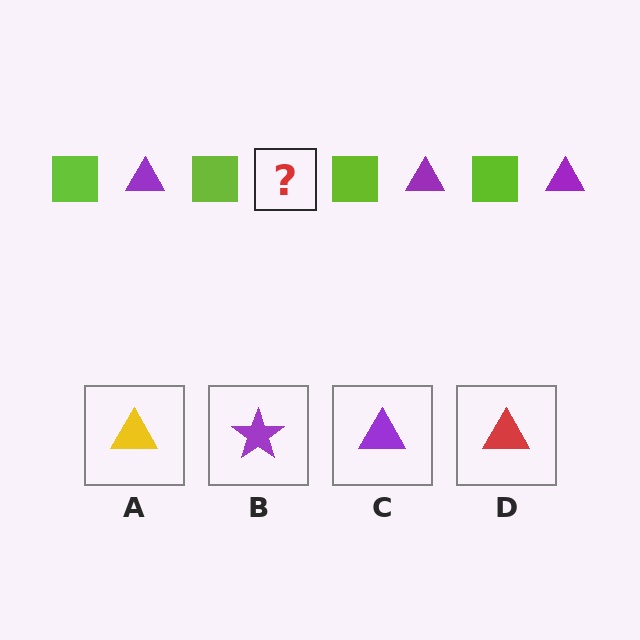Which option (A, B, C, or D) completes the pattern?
C.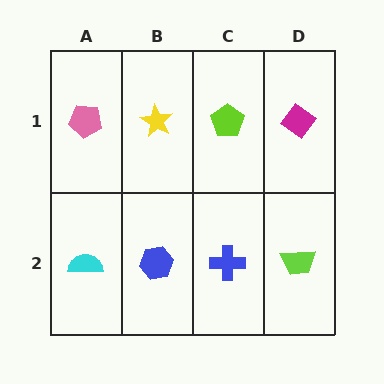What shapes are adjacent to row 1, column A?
A cyan semicircle (row 2, column A), a yellow star (row 1, column B).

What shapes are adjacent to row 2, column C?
A lime pentagon (row 1, column C), a blue hexagon (row 2, column B), a lime trapezoid (row 2, column D).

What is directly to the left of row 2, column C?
A blue hexagon.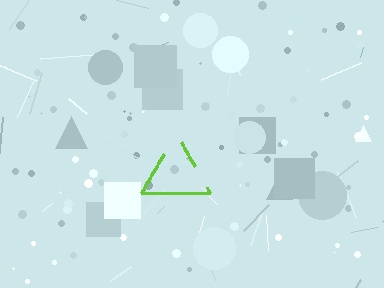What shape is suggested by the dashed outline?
The dashed outline suggests a triangle.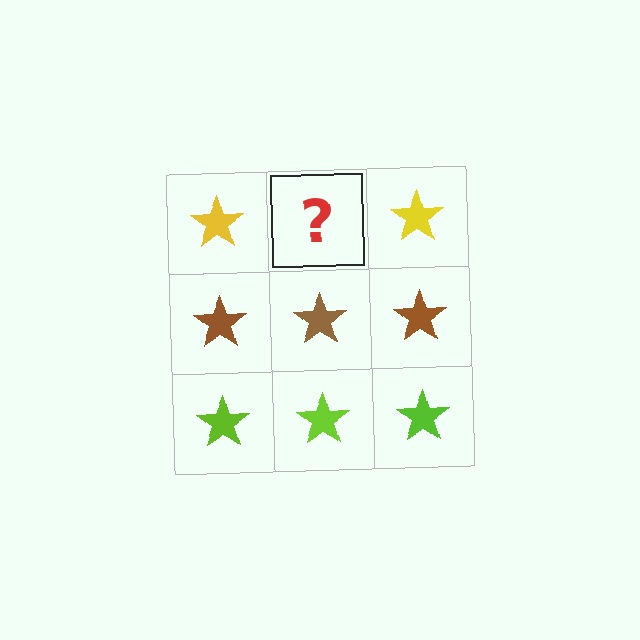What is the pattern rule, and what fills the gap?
The rule is that each row has a consistent color. The gap should be filled with a yellow star.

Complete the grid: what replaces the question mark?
The question mark should be replaced with a yellow star.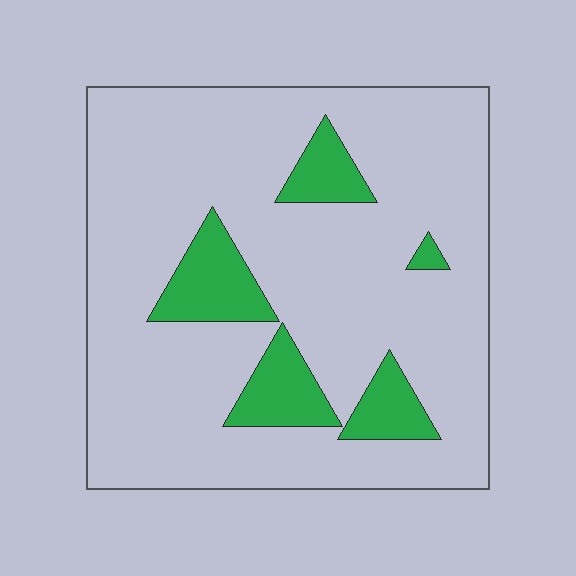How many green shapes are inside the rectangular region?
5.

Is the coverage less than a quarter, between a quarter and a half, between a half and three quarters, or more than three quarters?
Less than a quarter.